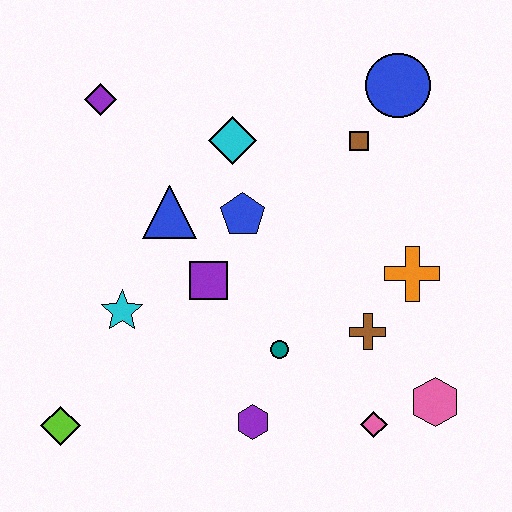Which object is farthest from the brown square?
The lime diamond is farthest from the brown square.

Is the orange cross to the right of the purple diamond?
Yes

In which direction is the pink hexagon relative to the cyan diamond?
The pink hexagon is below the cyan diamond.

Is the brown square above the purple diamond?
No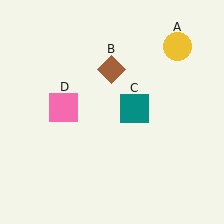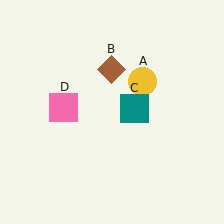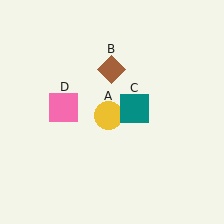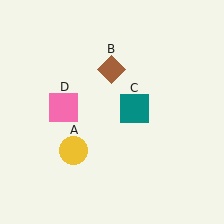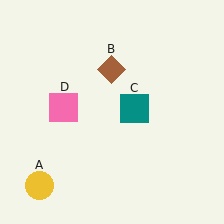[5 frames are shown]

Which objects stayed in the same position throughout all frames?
Brown diamond (object B) and teal square (object C) and pink square (object D) remained stationary.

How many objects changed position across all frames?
1 object changed position: yellow circle (object A).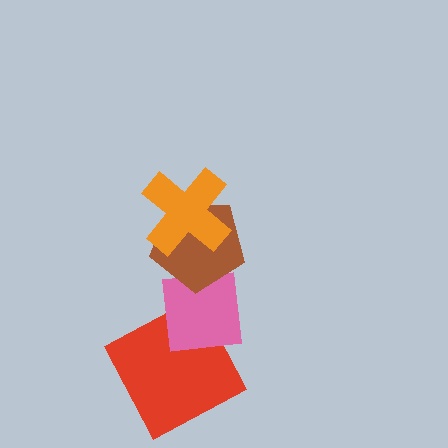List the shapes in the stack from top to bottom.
From top to bottom: the orange cross, the brown pentagon, the pink square, the red square.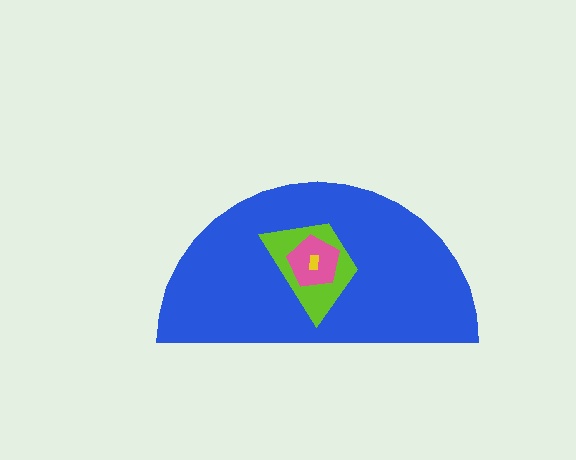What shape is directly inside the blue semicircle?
The lime trapezoid.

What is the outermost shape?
The blue semicircle.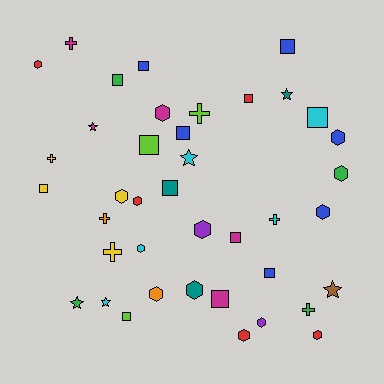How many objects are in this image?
There are 40 objects.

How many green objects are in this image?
There are 4 green objects.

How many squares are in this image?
There are 13 squares.